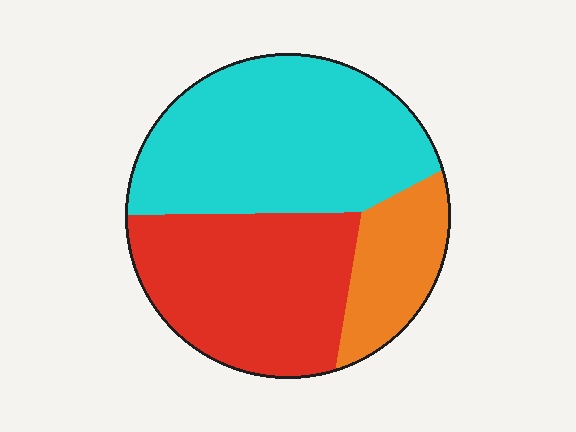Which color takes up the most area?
Cyan, at roughly 45%.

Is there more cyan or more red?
Cyan.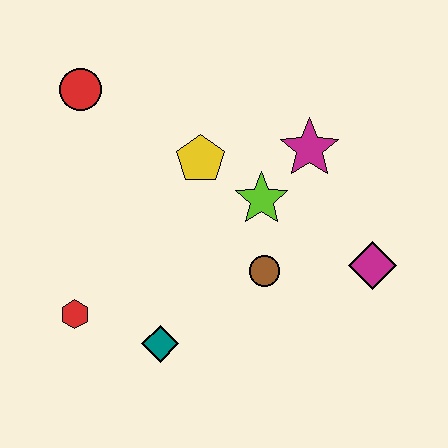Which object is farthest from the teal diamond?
The red circle is farthest from the teal diamond.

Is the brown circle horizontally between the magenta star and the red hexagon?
Yes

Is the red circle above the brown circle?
Yes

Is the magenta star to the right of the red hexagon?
Yes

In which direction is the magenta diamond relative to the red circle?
The magenta diamond is to the right of the red circle.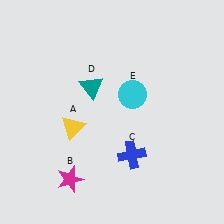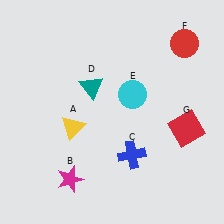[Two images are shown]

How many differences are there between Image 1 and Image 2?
There are 2 differences between the two images.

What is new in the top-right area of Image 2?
A red circle (F) was added in the top-right area of Image 2.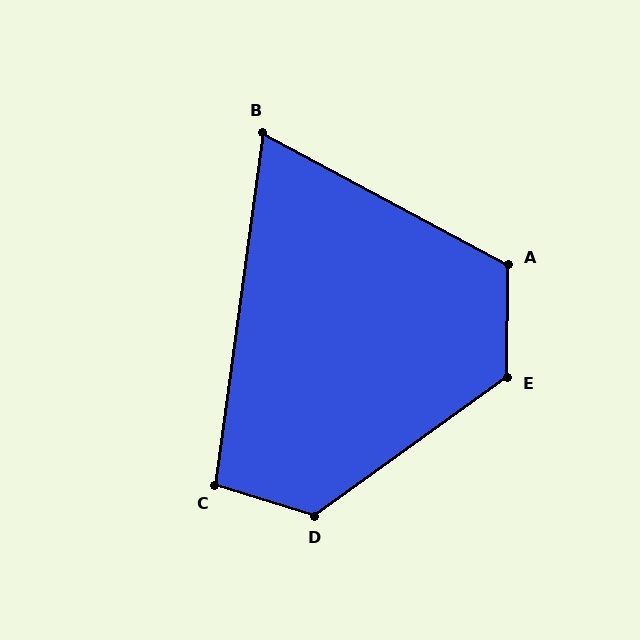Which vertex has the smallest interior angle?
B, at approximately 69 degrees.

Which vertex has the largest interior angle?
D, at approximately 127 degrees.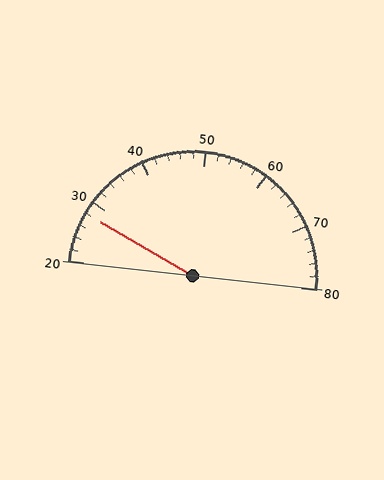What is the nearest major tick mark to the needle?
The nearest major tick mark is 30.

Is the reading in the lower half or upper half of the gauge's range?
The reading is in the lower half of the range (20 to 80).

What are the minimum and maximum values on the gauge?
The gauge ranges from 20 to 80.